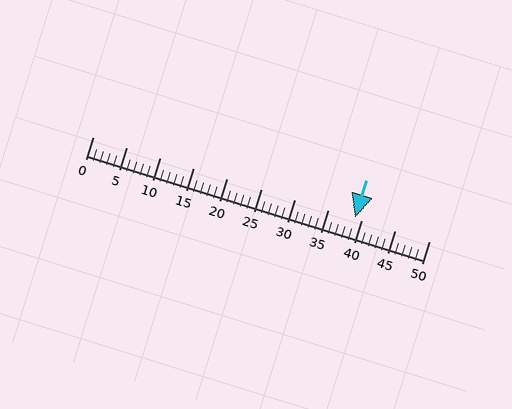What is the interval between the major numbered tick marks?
The major tick marks are spaced 5 units apart.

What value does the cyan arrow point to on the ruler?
The cyan arrow points to approximately 39.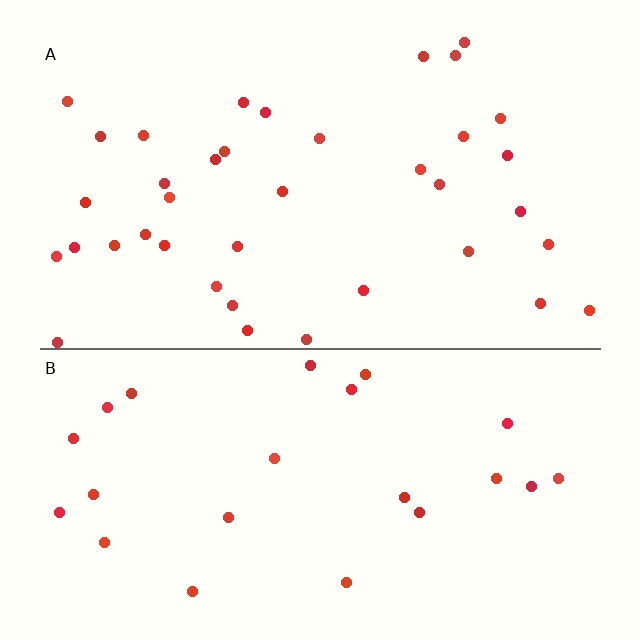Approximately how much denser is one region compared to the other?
Approximately 1.6× — region A over region B.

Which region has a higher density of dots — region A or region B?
A (the top).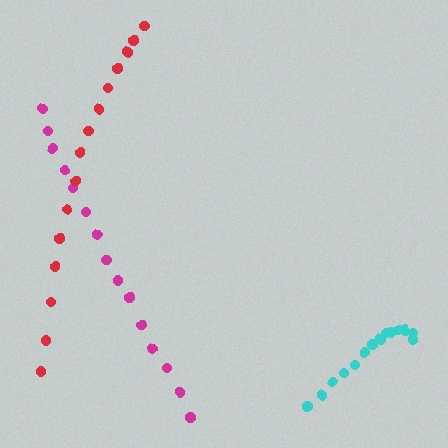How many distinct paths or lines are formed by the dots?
There are 3 distinct paths.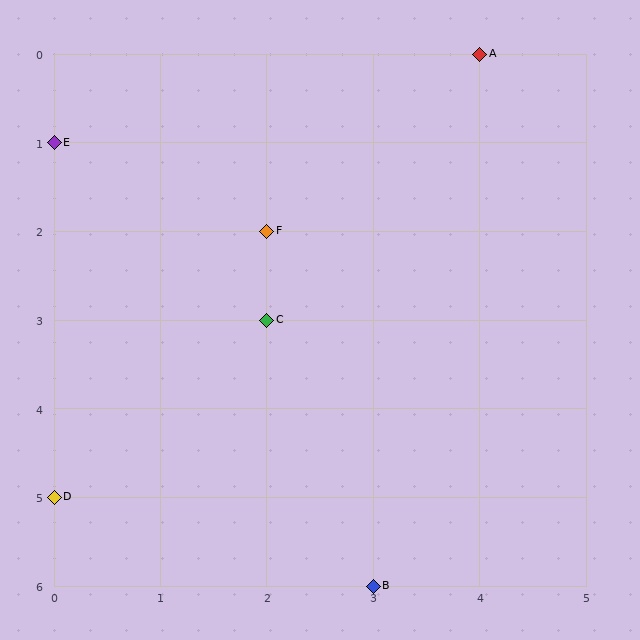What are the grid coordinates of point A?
Point A is at grid coordinates (4, 0).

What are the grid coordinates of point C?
Point C is at grid coordinates (2, 3).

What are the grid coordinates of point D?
Point D is at grid coordinates (0, 5).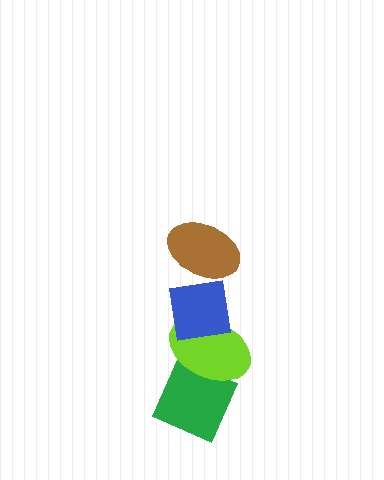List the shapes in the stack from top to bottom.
From top to bottom: the brown ellipse, the blue square, the lime ellipse, the green diamond.